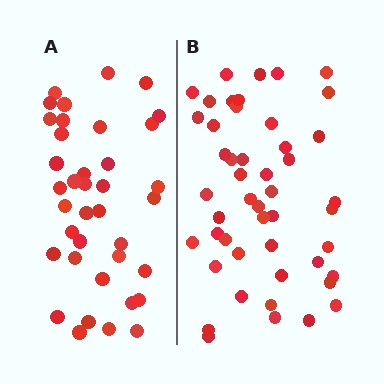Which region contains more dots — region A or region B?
Region B (the right region) has more dots.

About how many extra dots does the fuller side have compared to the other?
Region B has roughly 10 or so more dots than region A.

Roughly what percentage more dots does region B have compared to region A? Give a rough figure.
About 25% more.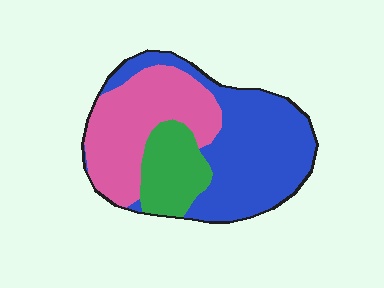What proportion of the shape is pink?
Pink covers 35% of the shape.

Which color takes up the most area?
Blue, at roughly 45%.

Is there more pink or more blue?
Blue.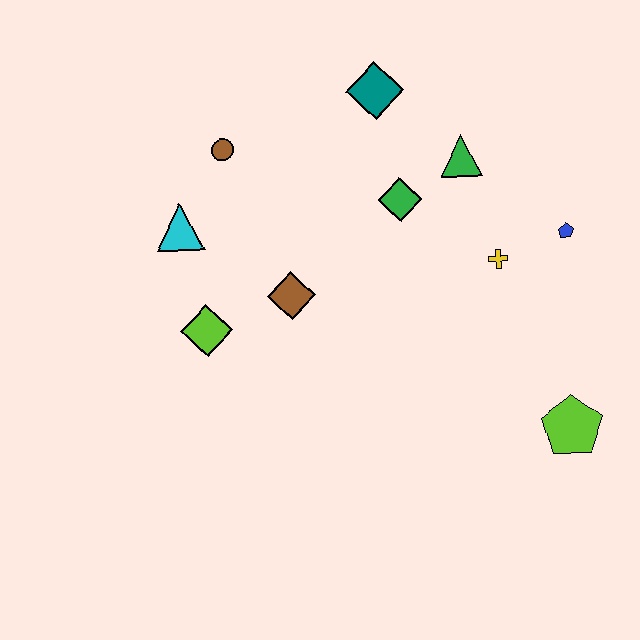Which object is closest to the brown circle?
The cyan triangle is closest to the brown circle.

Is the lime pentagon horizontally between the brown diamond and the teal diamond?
No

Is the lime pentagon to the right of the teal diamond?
Yes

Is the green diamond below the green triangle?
Yes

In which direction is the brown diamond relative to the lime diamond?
The brown diamond is to the right of the lime diamond.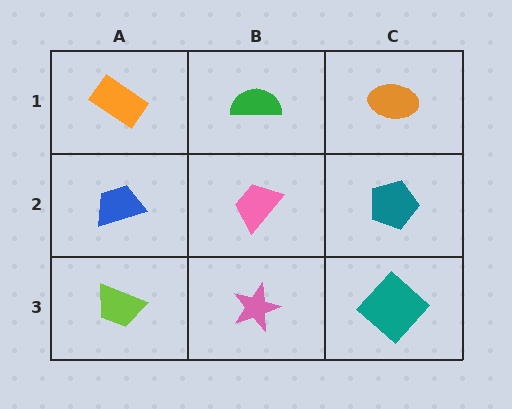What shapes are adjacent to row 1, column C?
A teal pentagon (row 2, column C), a green semicircle (row 1, column B).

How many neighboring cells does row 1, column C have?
2.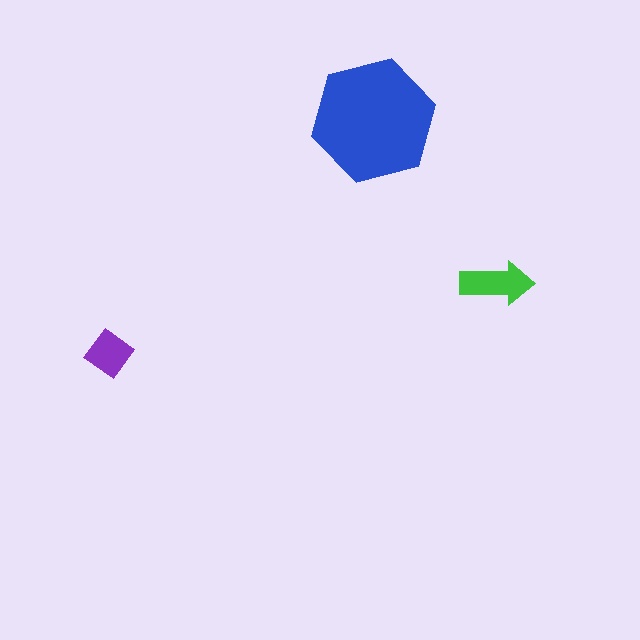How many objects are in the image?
There are 3 objects in the image.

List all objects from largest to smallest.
The blue hexagon, the green arrow, the purple diamond.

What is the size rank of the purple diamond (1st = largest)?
3rd.